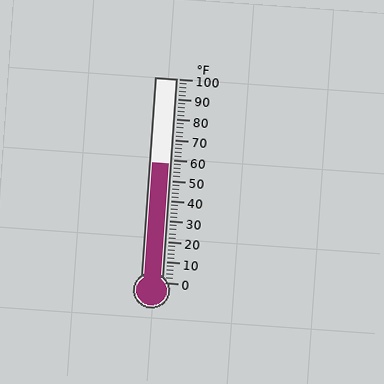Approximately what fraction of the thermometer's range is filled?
The thermometer is filled to approximately 60% of its range.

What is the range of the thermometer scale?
The thermometer scale ranges from 0°F to 100°F.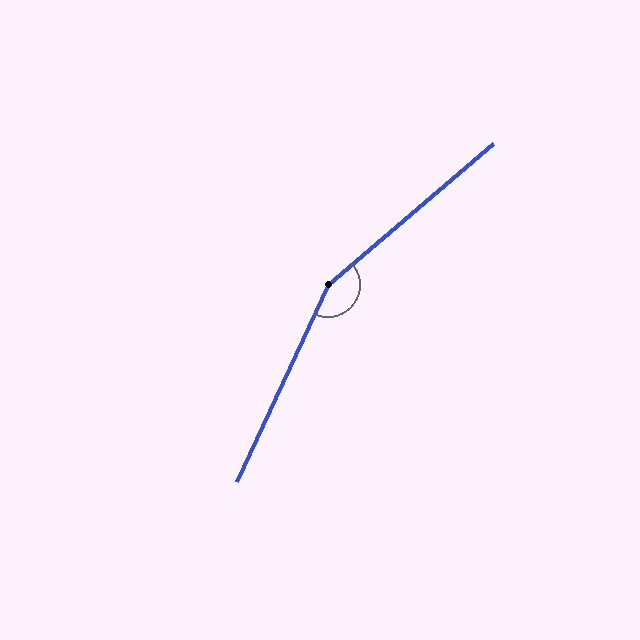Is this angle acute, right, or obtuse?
It is obtuse.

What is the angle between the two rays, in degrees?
Approximately 156 degrees.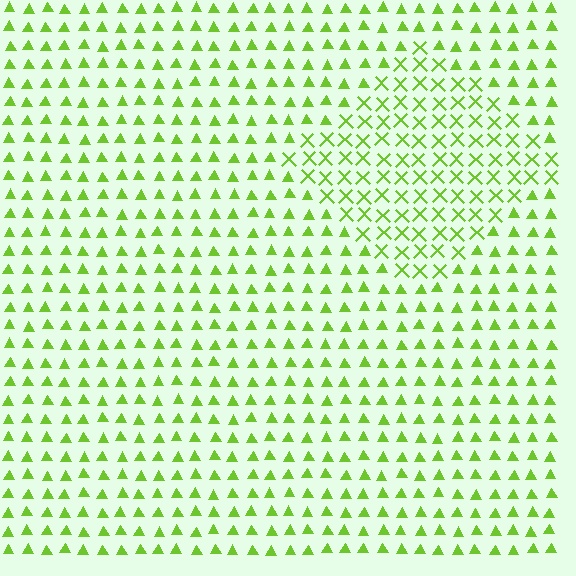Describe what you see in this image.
The image is filled with small lime elements arranged in a uniform grid. A diamond-shaped region contains X marks, while the surrounding area contains triangles. The boundary is defined purely by the change in element shape.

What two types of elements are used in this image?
The image uses X marks inside the diamond region and triangles outside it.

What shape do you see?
I see a diamond.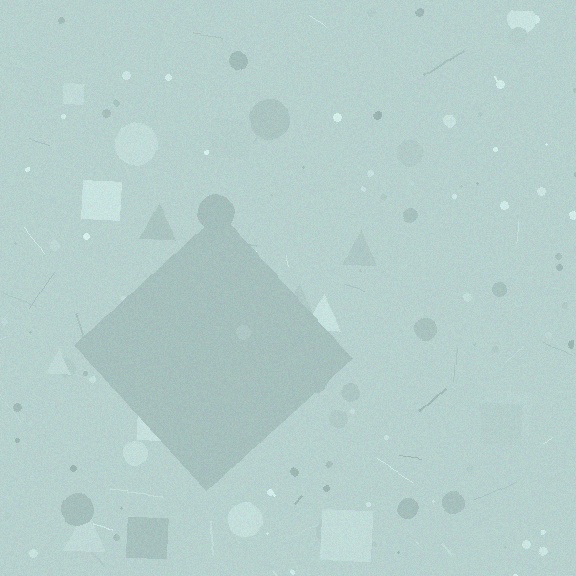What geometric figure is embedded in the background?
A diamond is embedded in the background.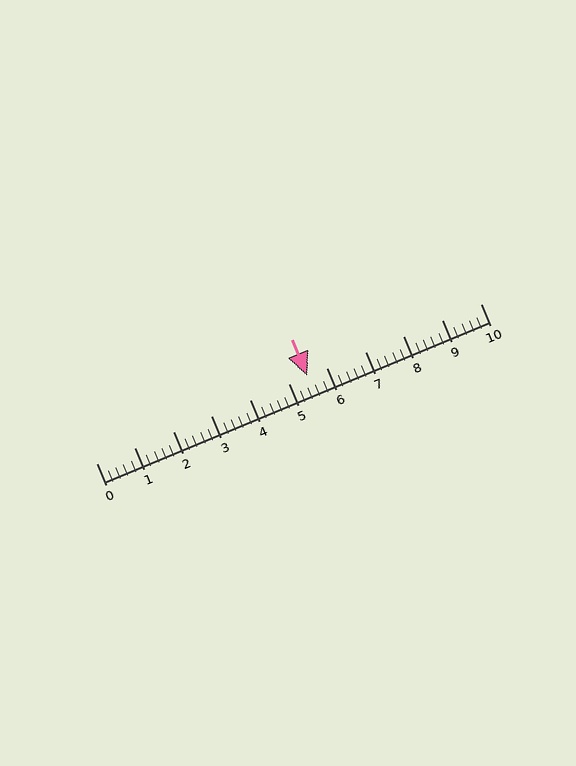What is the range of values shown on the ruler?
The ruler shows values from 0 to 10.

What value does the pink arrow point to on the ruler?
The pink arrow points to approximately 5.5.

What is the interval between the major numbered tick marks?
The major tick marks are spaced 1 units apart.